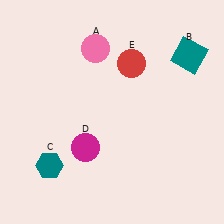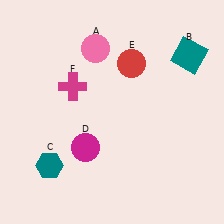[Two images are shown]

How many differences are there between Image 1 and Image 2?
There is 1 difference between the two images.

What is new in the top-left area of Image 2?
A magenta cross (F) was added in the top-left area of Image 2.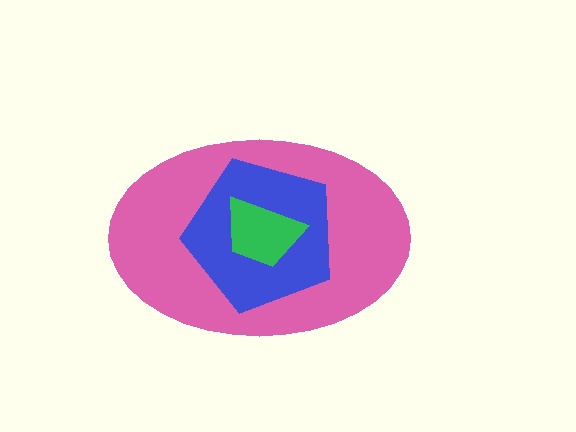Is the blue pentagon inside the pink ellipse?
Yes.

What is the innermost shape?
The green trapezoid.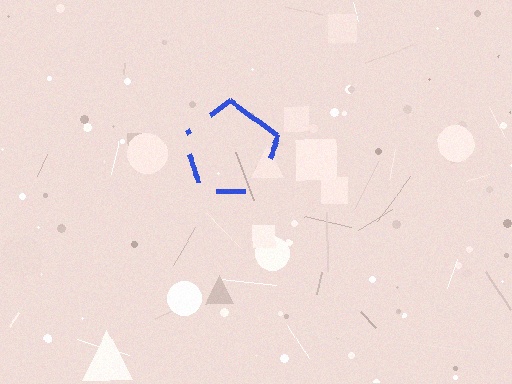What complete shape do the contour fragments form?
The contour fragments form a pentagon.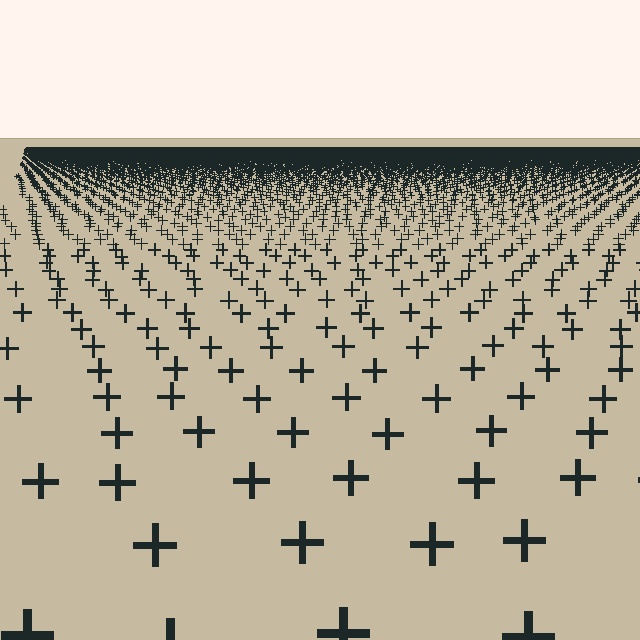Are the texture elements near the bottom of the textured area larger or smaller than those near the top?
Larger. Near the bottom, elements are closer to the viewer and appear at a bigger on-screen size.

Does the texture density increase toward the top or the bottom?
Density increases toward the top.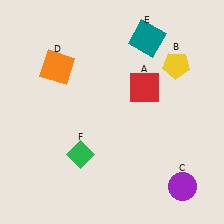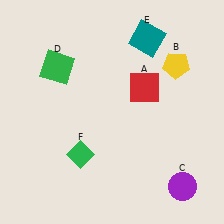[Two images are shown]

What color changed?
The square (D) changed from orange in Image 1 to green in Image 2.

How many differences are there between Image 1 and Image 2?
There is 1 difference between the two images.